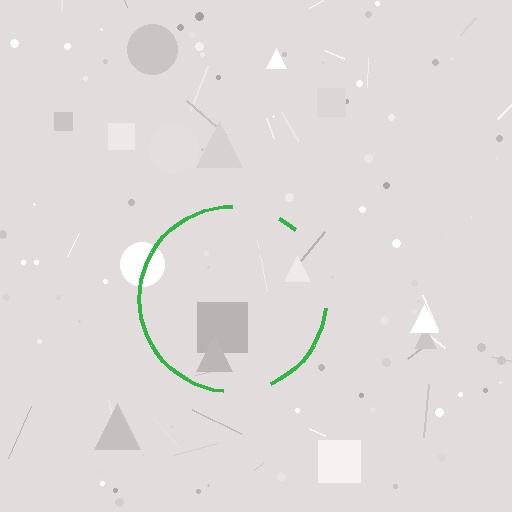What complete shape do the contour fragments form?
The contour fragments form a circle.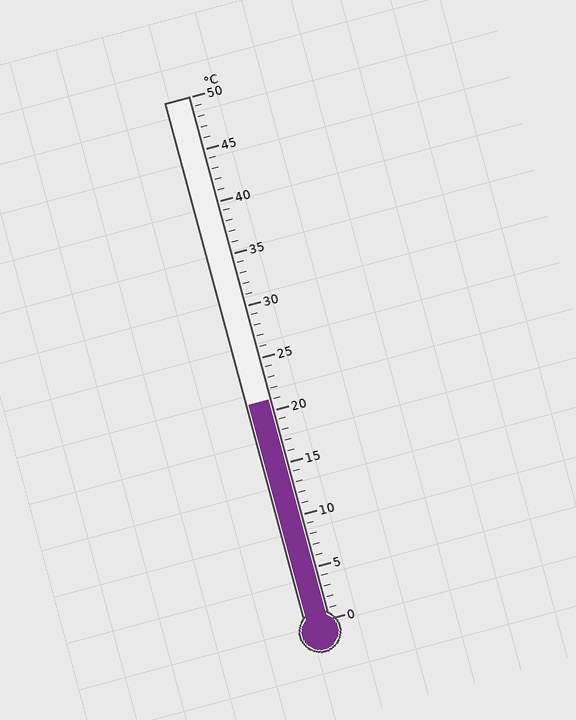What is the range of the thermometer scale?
The thermometer scale ranges from 0°C to 50°C.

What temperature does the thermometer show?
The thermometer shows approximately 21°C.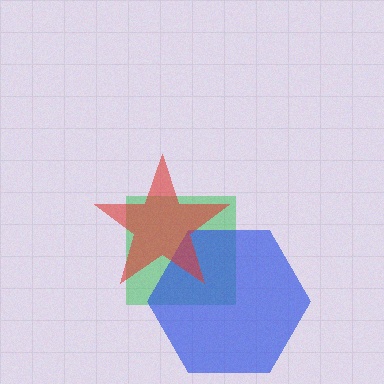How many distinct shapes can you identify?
There are 3 distinct shapes: a green square, a blue hexagon, a red star.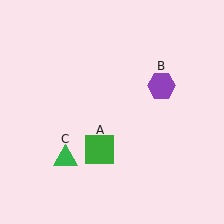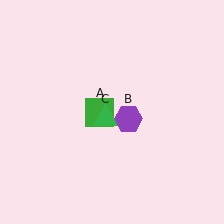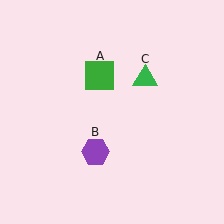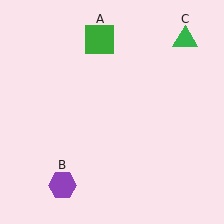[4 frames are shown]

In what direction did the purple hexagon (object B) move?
The purple hexagon (object B) moved down and to the left.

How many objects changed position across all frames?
3 objects changed position: green square (object A), purple hexagon (object B), green triangle (object C).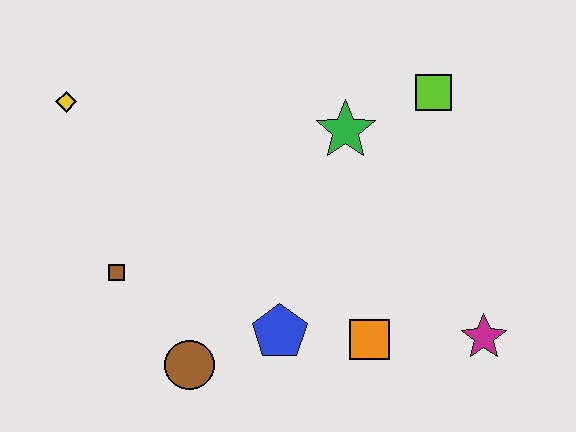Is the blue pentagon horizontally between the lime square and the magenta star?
No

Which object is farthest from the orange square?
The yellow diamond is farthest from the orange square.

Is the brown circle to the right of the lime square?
No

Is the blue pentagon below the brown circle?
No